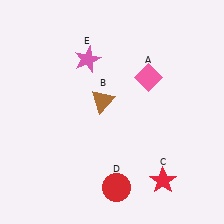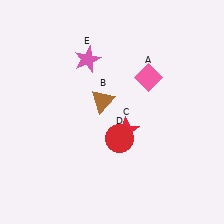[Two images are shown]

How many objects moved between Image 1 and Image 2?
2 objects moved between the two images.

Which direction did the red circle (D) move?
The red circle (D) moved up.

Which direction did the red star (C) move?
The red star (C) moved up.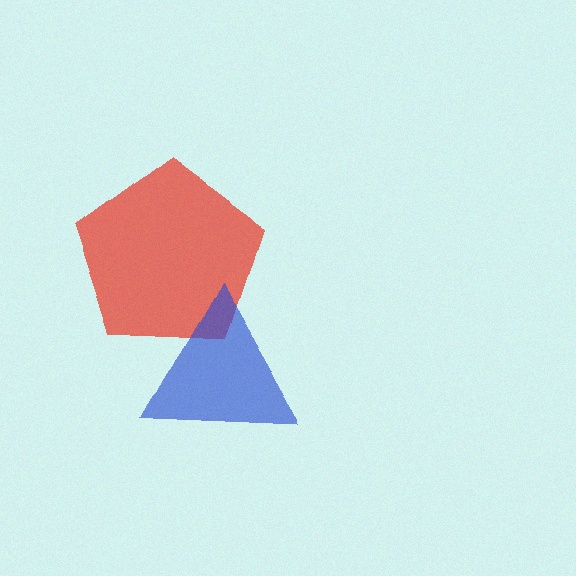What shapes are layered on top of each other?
The layered shapes are: a red pentagon, a blue triangle.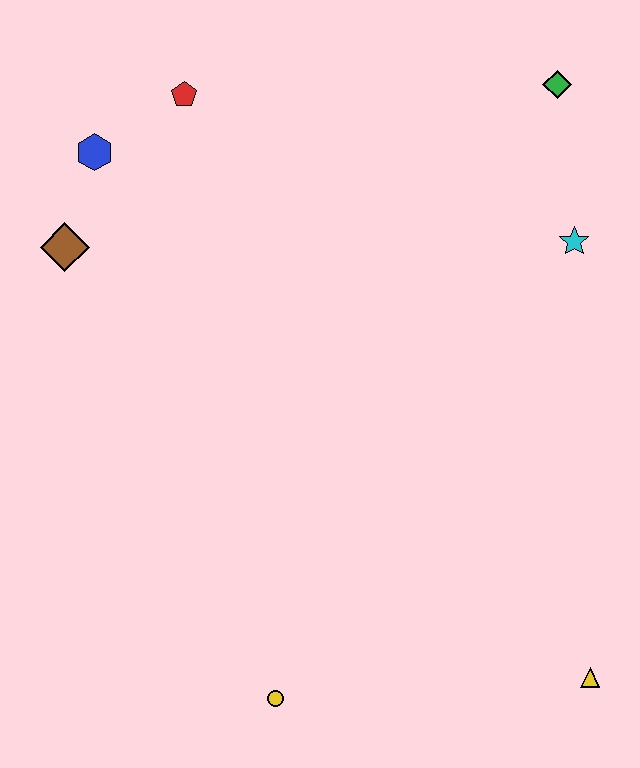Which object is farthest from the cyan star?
The yellow circle is farthest from the cyan star.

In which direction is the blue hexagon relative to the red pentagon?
The blue hexagon is to the left of the red pentagon.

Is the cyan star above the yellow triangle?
Yes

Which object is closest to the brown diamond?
The blue hexagon is closest to the brown diamond.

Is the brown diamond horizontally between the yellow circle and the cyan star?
No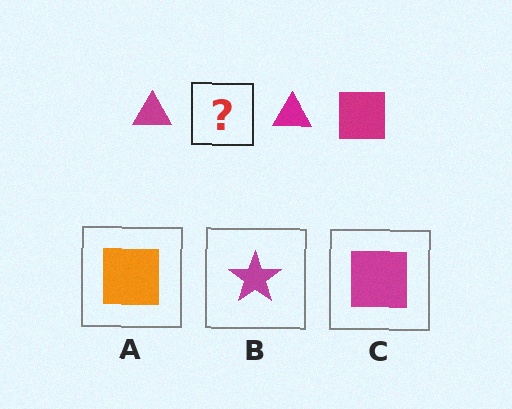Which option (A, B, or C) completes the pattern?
C.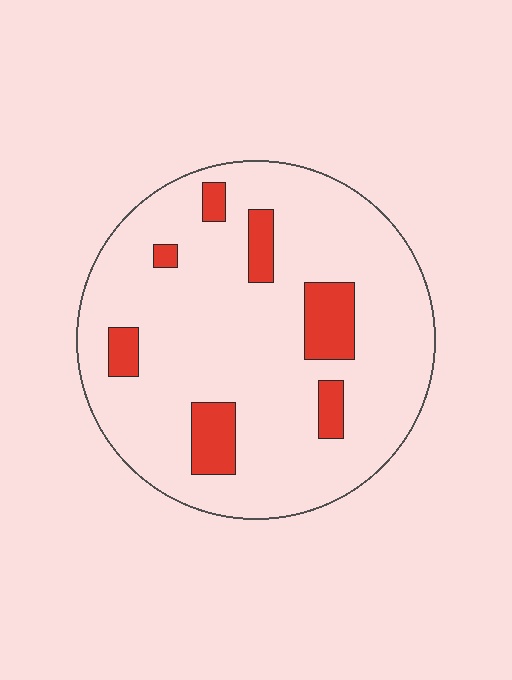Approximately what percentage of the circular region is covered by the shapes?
Approximately 15%.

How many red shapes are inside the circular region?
7.